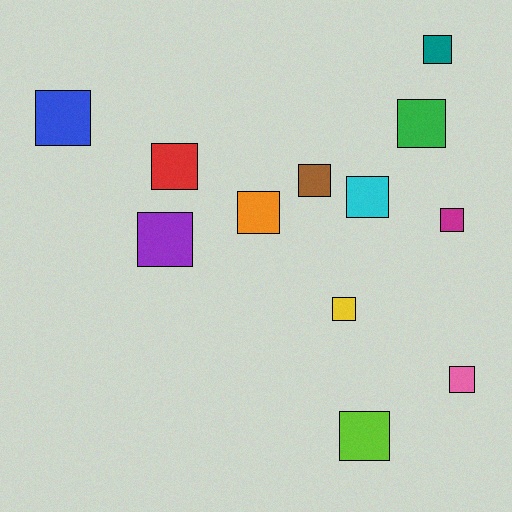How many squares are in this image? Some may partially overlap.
There are 12 squares.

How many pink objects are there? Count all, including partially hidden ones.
There is 1 pink object.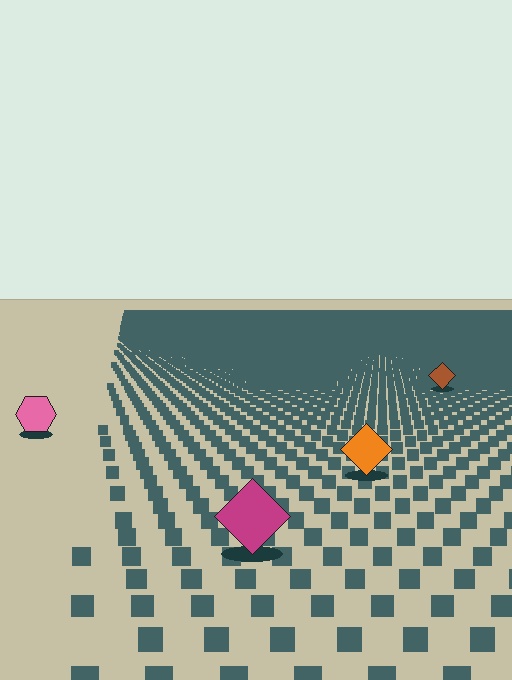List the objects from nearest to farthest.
From nearest to farthest: the magenta diamond, the orange diamond, the pink hexagon, the brown diamond.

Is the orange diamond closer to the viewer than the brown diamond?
Yes. The orange diamond is closer — you can tell from the texture gradient: the ground texture is coarser near it.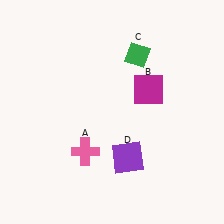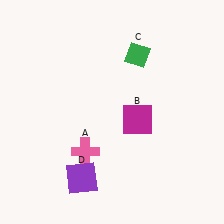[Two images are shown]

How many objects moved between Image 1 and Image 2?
2 objects moved between the two images.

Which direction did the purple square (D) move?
The purple square (D) moved left.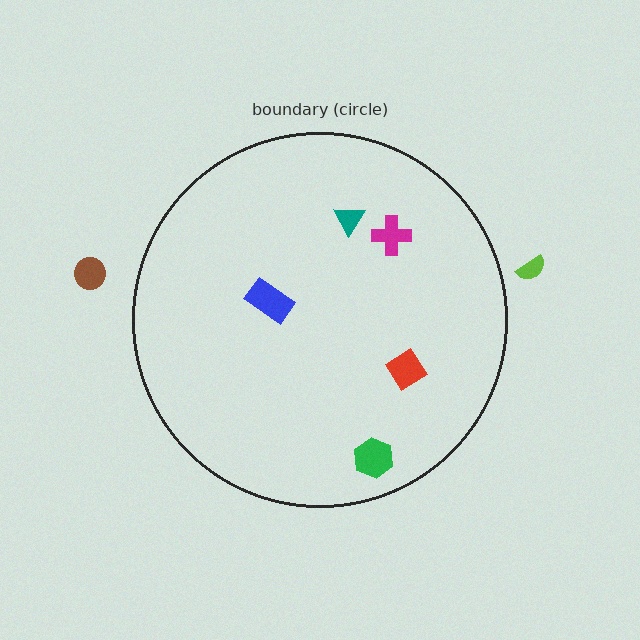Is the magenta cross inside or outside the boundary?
Inside.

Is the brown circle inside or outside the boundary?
Outside.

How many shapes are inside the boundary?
5 inside, 2 outside.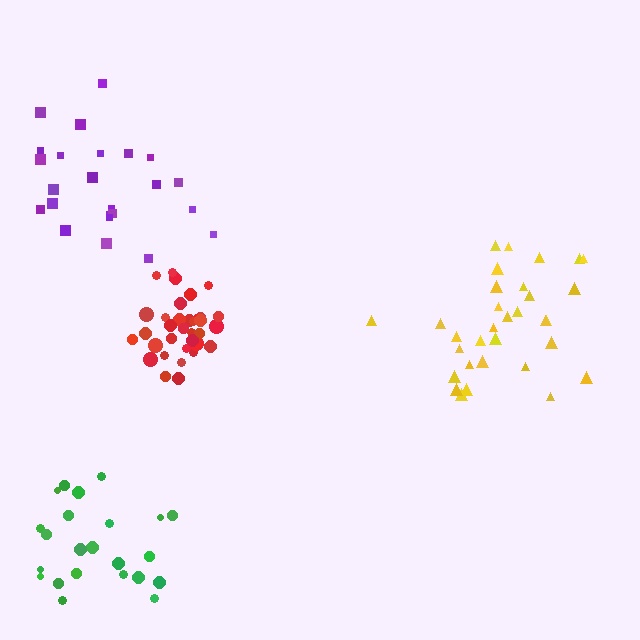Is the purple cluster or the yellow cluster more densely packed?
Yellow.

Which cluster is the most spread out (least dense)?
Purple.